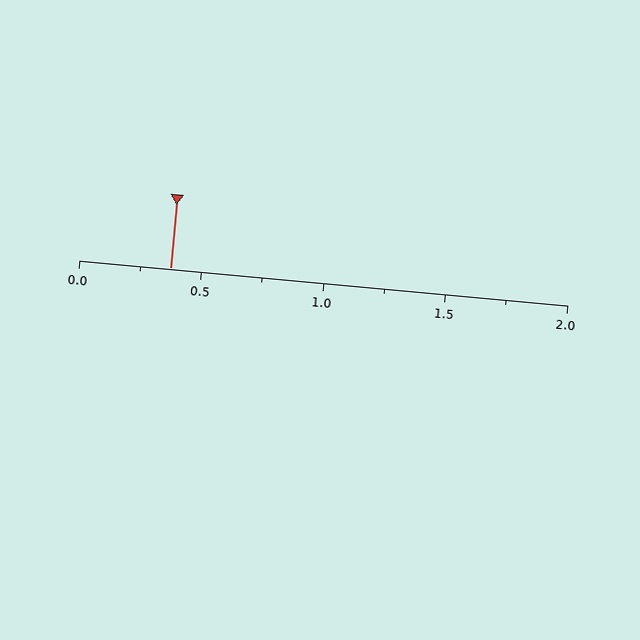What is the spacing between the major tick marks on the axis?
The major ticks are spaced 0.5 apart.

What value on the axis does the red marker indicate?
The marker indicates approximately 0.38.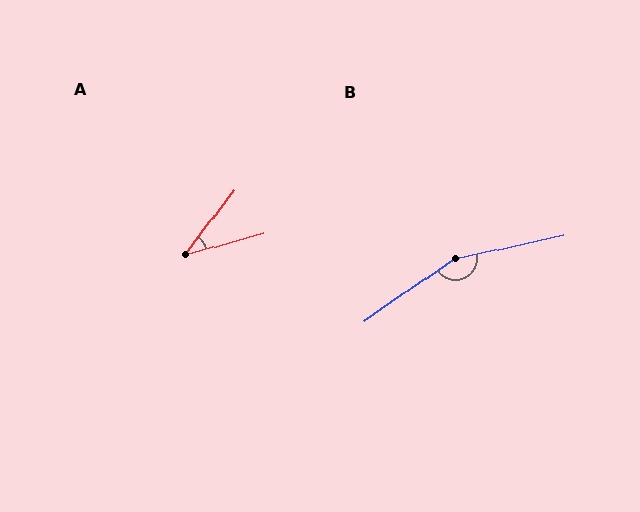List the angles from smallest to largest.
A (37°), B (157°).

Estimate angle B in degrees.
Approximately 157 degrees.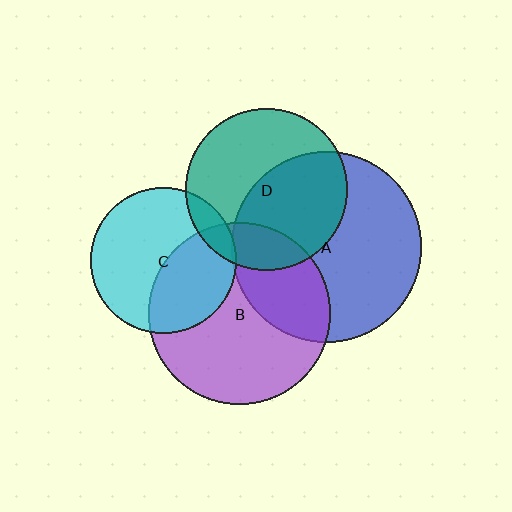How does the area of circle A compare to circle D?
Approximately 1.4 times.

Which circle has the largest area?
Circle A (blue).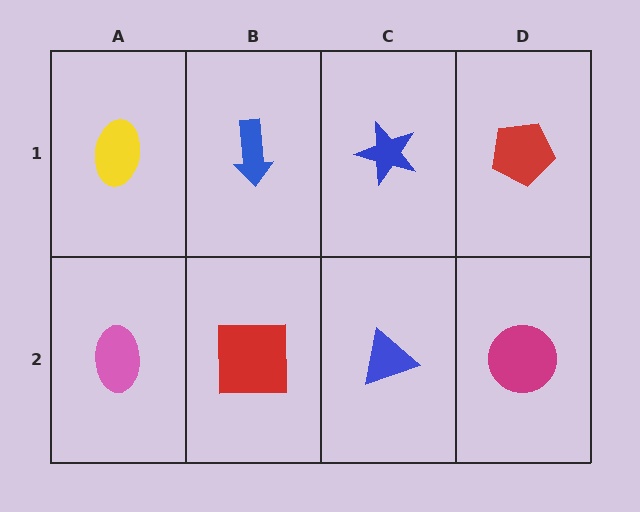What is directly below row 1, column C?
A blue triangle.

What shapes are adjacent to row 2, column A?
A yellow ellipse (row 1, column A), a red square (row 2, column B).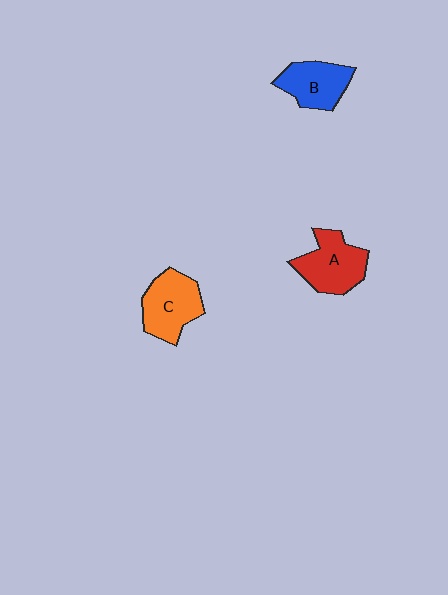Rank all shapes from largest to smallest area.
From largest to smallest: A (red), C (orange), B (blue).